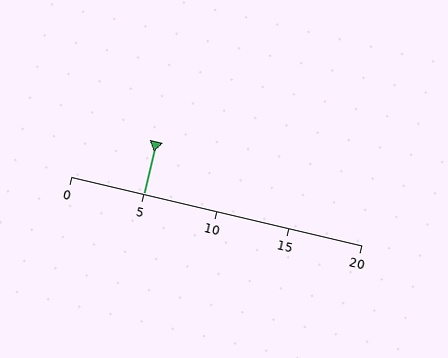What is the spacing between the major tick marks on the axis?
The major ticks are spaced 5 apart.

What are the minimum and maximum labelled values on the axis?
The axis runs from 0 to 20.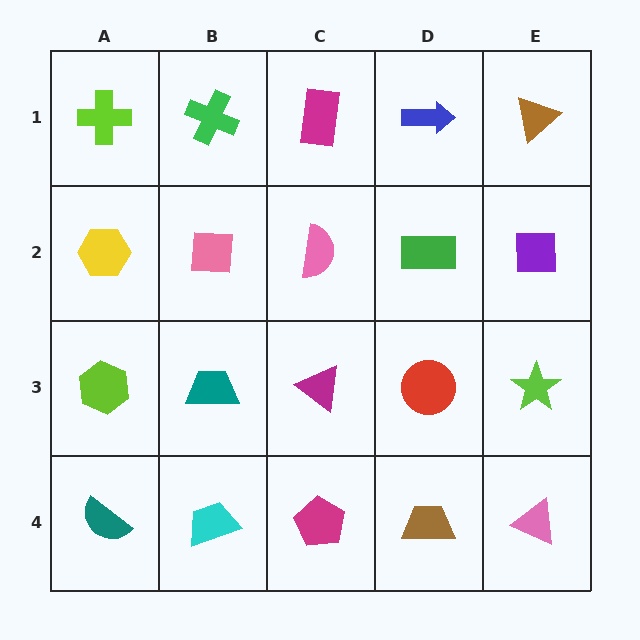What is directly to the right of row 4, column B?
A magenta pentagon.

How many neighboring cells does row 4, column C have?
3.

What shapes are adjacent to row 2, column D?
A blue arrow (row 1, column D), a red circle (row 3, column D), a pink semicircle (row 2, column C), a purple square (row 2, column E).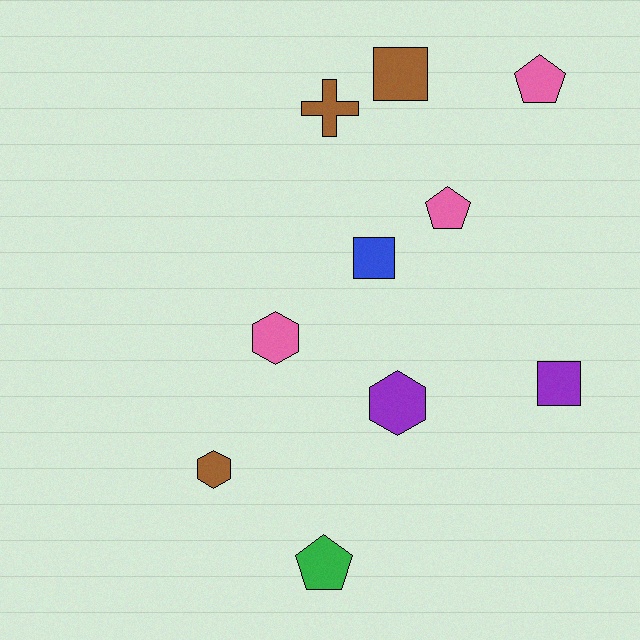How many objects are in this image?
There are 10 objects.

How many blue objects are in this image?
There is 1 blue object.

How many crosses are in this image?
There is 1 cross.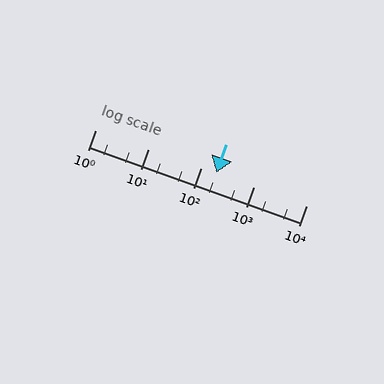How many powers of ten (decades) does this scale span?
The scale spans 4 decades, from 1 to 10000.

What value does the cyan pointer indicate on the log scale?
The pointer indicates approximately 200.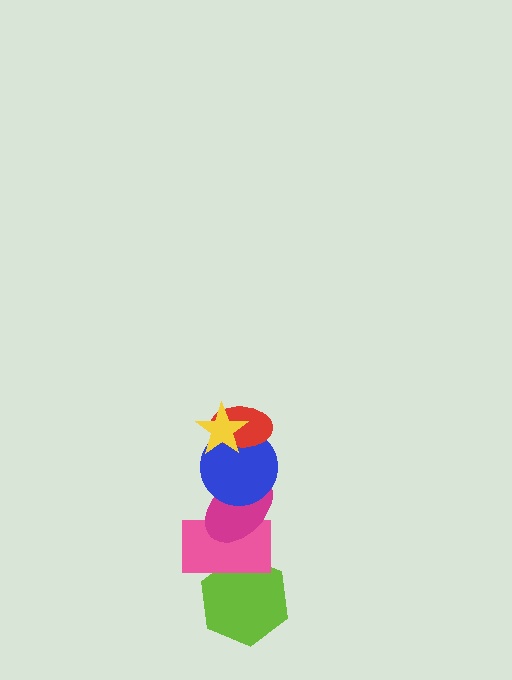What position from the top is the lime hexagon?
The lime hexagon is 6th from the top.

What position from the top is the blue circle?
The blue circle is 3rd from the top.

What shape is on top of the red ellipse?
The yellow star is on top of the red ellipse.